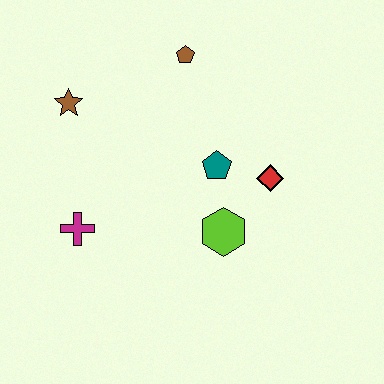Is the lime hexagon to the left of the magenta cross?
No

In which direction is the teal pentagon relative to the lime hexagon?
The teal pentagon is above the lime hexagon.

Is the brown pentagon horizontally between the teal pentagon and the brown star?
Yes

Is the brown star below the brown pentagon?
Yes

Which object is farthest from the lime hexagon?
The brown star is farthest from the lime hexagon.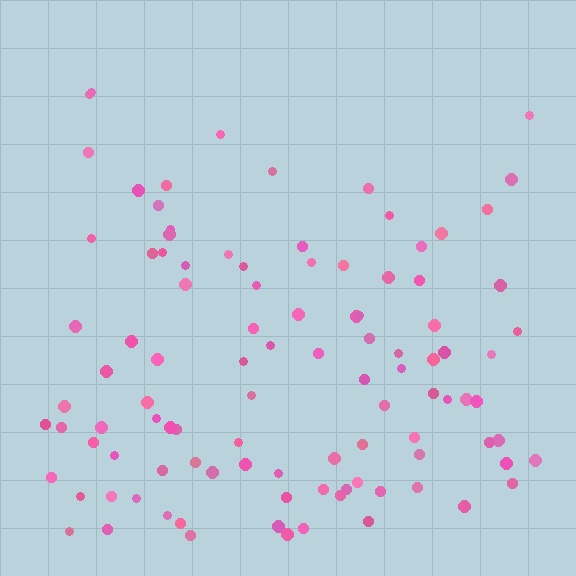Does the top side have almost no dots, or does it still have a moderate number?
Still a moderate number, just noticeably fewer than the bottom.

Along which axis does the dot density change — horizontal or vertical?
Vertical.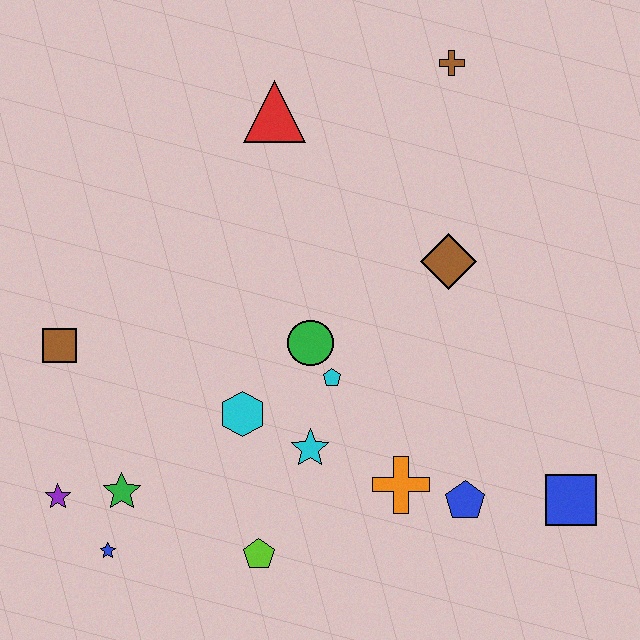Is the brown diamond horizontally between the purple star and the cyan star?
No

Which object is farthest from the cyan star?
The brown cross is farthest from the cyan star.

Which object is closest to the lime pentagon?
The cyan star is closest to the lime pentagon.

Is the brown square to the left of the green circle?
Yes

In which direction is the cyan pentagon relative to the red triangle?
The cyan pentagon is below the red triangle.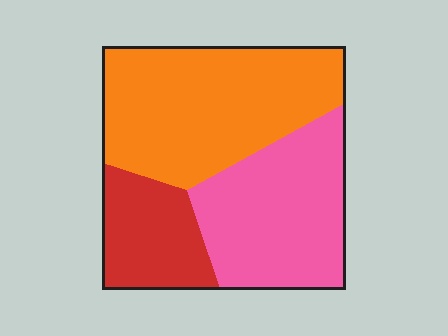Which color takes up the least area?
Red, at roughly 20%.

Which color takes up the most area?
Orange, at roughly 45%.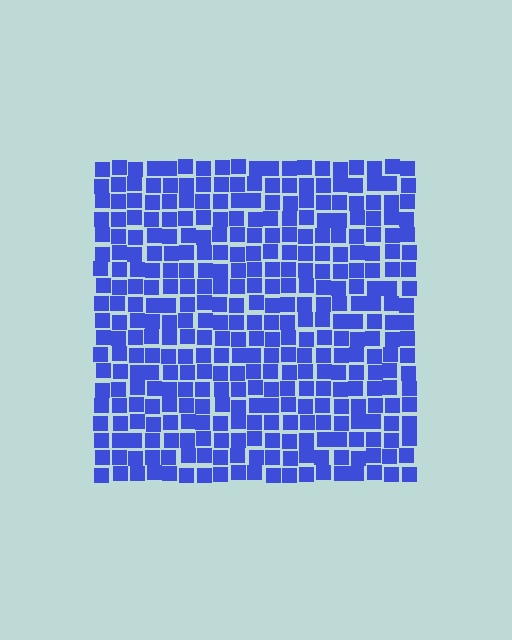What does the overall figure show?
The overall figure shows a square.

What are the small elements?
The small elements are squares.